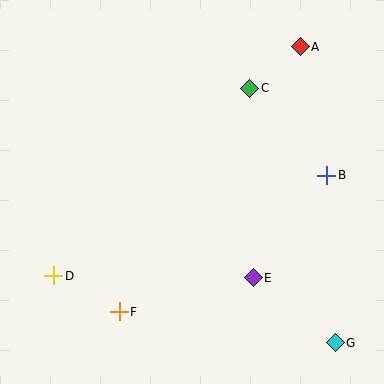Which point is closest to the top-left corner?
Point C is closest to the top-left corner.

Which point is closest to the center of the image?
Point E at (253, 278) is closest to the center.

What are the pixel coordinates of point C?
Point C is at (250, 88).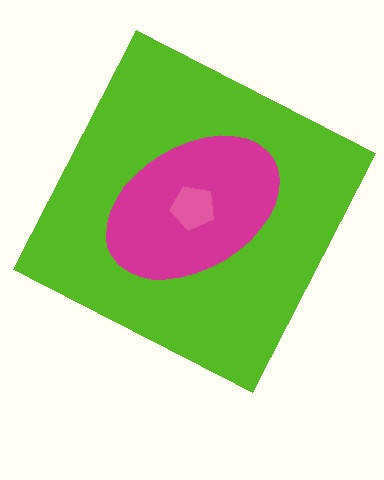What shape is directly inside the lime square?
The magenta ellipse.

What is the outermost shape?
The lime square.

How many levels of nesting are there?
3.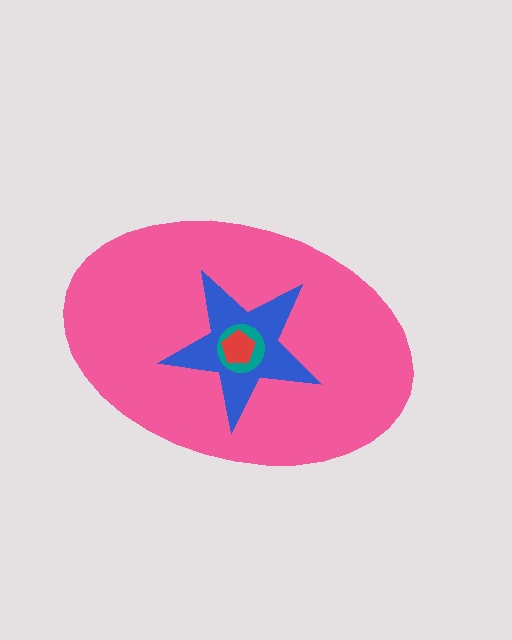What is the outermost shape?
The pink ellipse.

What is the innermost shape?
The red pentagon.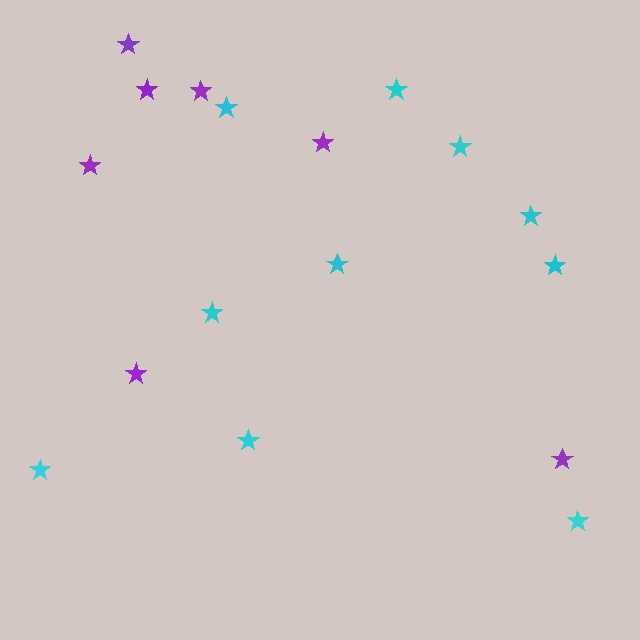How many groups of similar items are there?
There are 2 groups: one group of cyan stars (10) and one group of purple stars (7).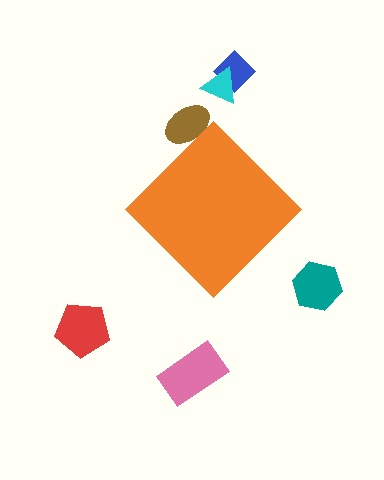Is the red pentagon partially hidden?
No, the red pentagon is fully visible.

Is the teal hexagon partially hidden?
No, the teal hexagon is fully visible.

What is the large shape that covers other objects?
An orange diamond.